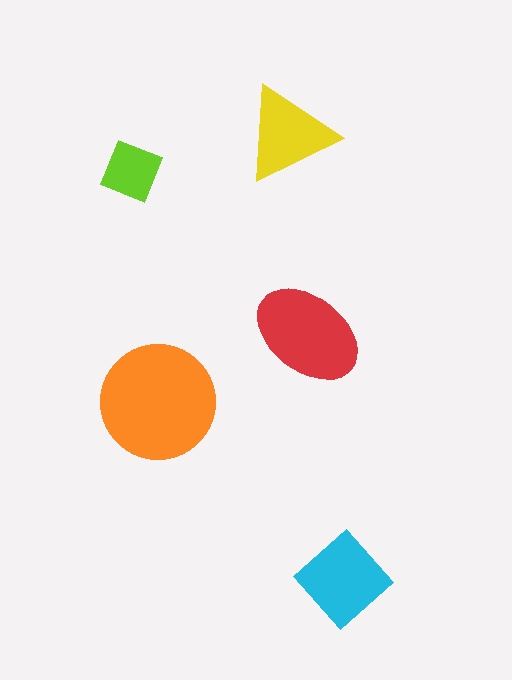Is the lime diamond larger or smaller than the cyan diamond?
Smaller.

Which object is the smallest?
The lime diamond.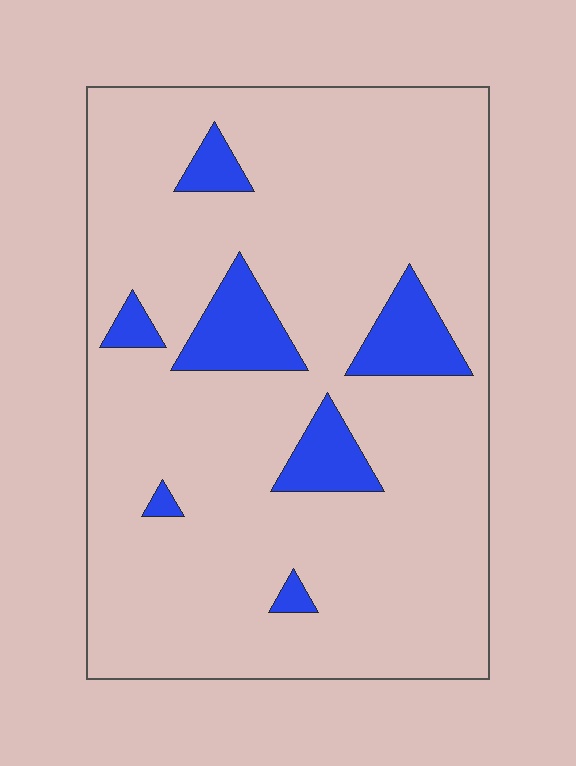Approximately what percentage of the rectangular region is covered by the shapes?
Approximately 10%.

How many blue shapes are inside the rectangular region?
7.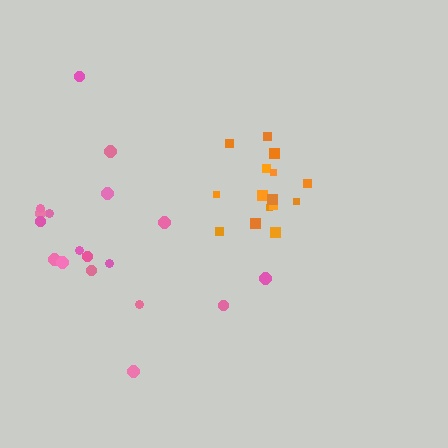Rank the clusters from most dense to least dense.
orange, pink.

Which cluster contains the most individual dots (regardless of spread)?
Pink (18).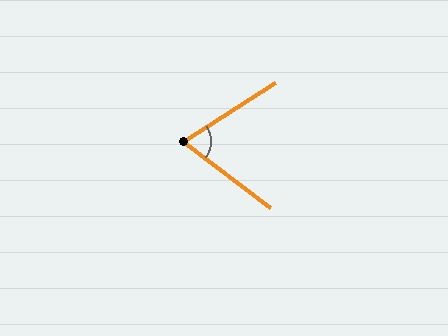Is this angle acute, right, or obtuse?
It is acute.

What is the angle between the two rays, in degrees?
Approximately 69 degrees.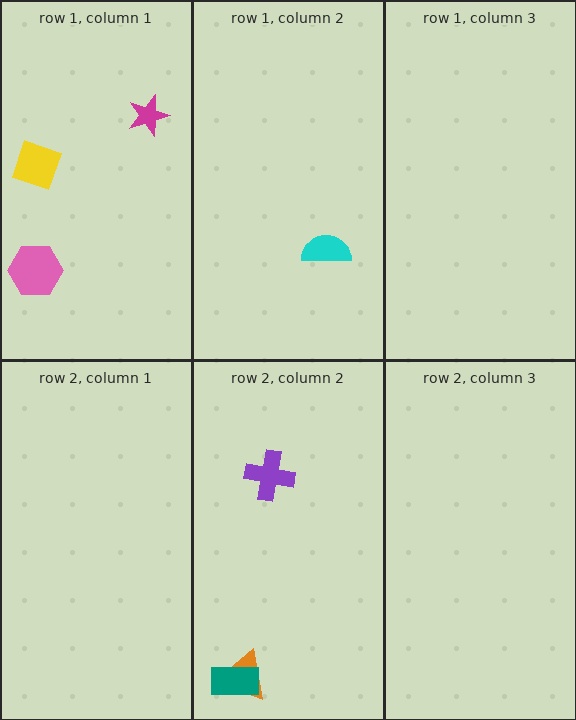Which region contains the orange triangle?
The row 2, column 2 region.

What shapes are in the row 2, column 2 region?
The orange triangle, the purple cross, the teal rectangle.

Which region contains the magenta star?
The row 1, column 1 region.